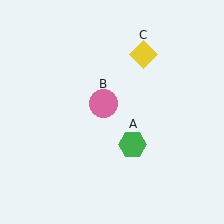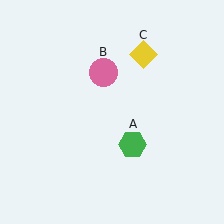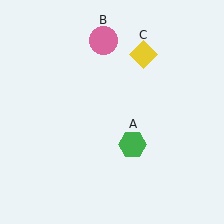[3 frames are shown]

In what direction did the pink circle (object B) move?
The pink circle (object B) moved up.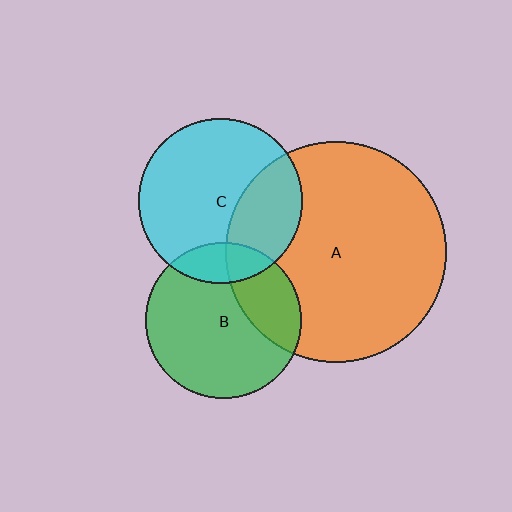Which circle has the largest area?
Circle A (orange).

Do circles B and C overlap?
Yes.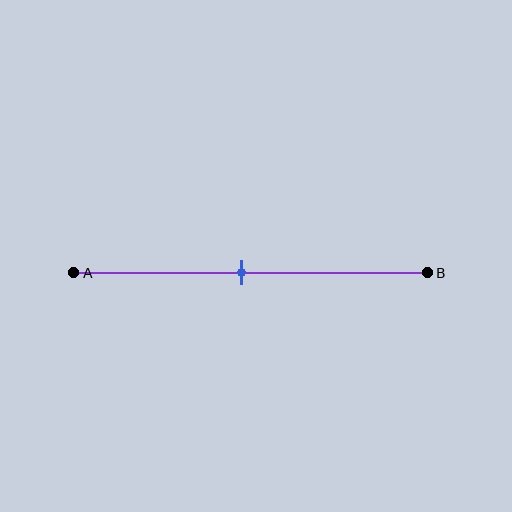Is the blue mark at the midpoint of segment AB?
Yes, the mark is approximately at the midpoint.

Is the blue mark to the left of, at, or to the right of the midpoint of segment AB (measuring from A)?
The blue mark is approximately at the midpoint of segment AB.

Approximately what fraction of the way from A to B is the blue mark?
The blue mark is approximately 45% of the way from A to B.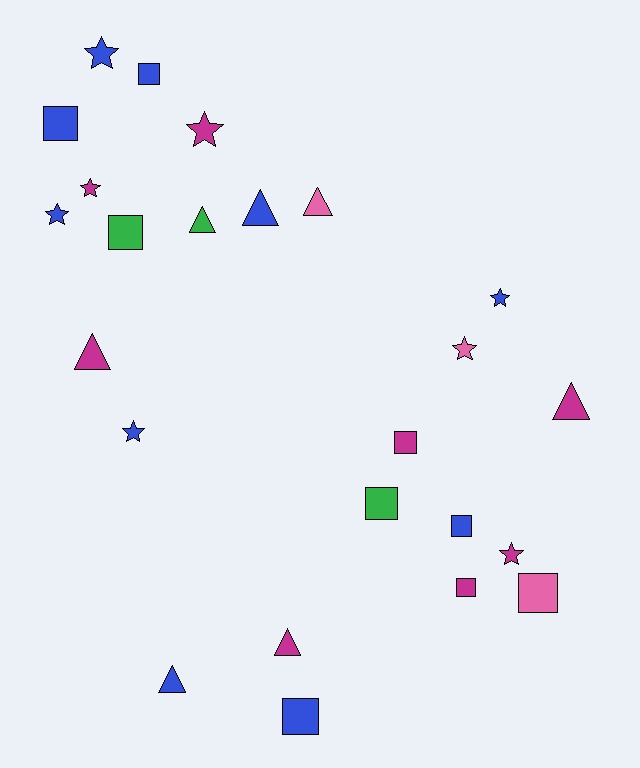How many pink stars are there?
There is 1 pink star.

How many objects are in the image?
There are 24 objects.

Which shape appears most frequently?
Square, with 9 objects.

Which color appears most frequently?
Blue, with 10 objects.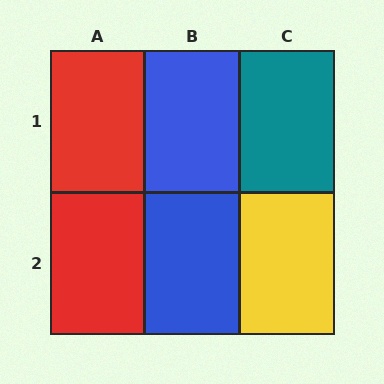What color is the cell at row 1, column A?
Red.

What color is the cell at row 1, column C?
Teal.